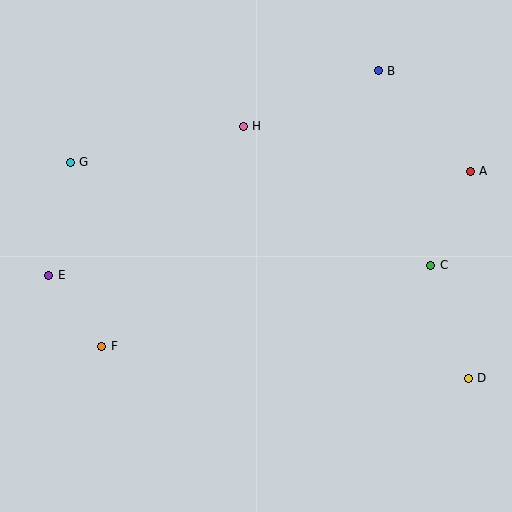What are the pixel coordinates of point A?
Point A is at (470, 171).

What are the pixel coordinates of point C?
Point C is at (431, 265).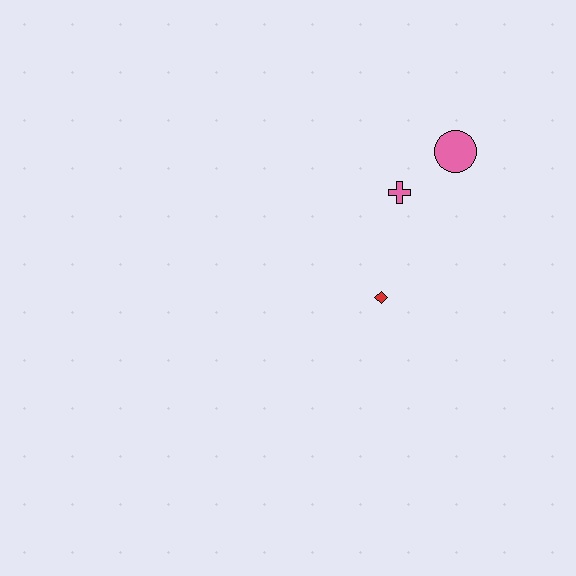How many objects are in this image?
There are 3 objects.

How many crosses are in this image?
There is 1 cross.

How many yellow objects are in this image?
There are no yellow objects.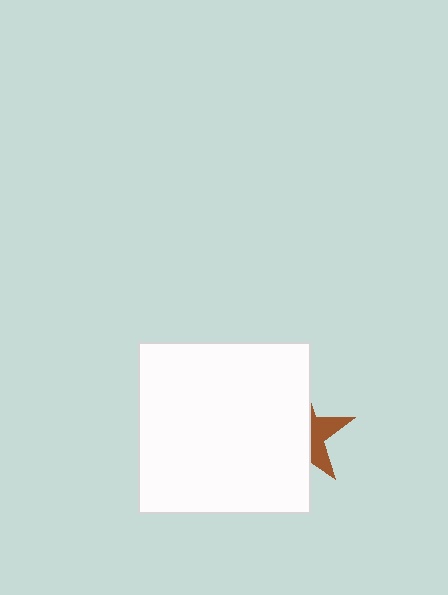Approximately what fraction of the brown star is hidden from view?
Roughly 67% of the brown star is hidden behind the white rectangle.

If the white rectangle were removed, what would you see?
You would see the complete brown star.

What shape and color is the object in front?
The object in front is a white rectangle.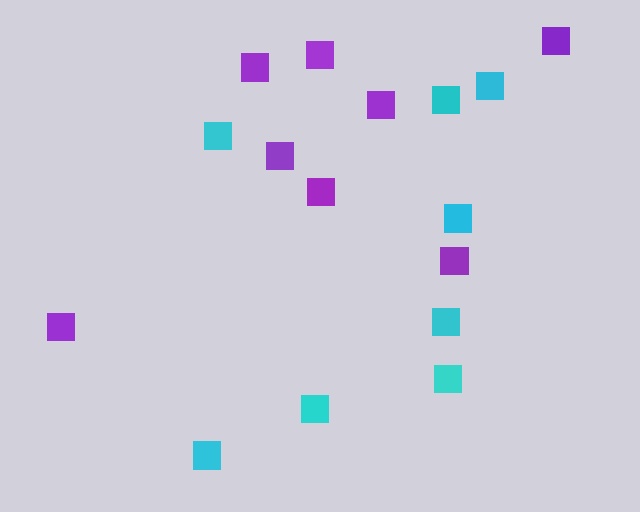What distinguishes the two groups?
There are 2 groups: one group of cyan squares (8) and one group of purple squares (8).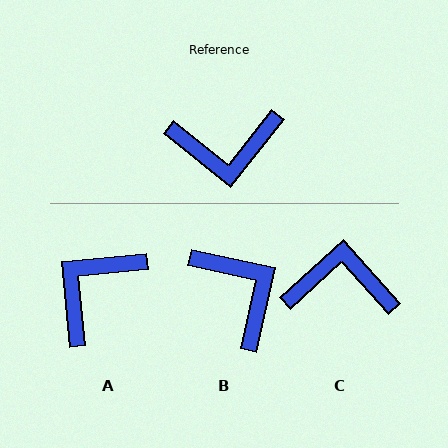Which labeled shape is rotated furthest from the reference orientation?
C, about 171 degrees away.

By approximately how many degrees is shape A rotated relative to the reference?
Approximately 136 degrees clockwise.